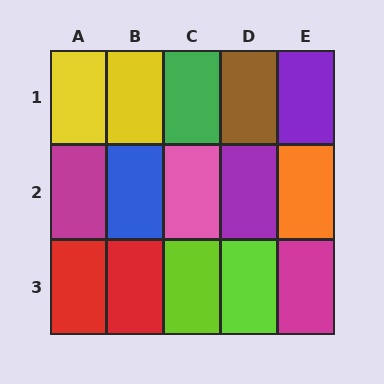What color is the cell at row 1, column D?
Brown.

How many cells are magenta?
2 cells are magenta.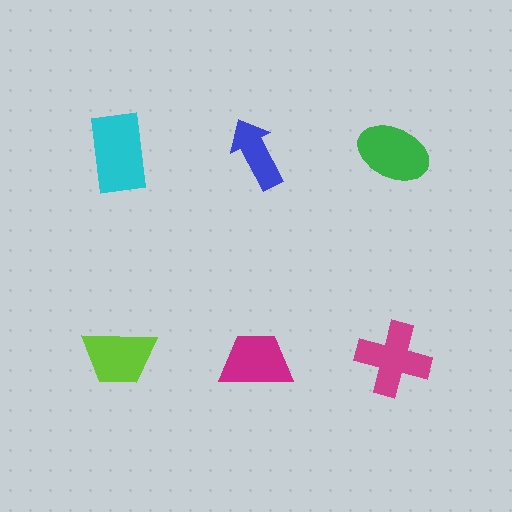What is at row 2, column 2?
A magenta trapezoid.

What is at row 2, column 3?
A magenta cross.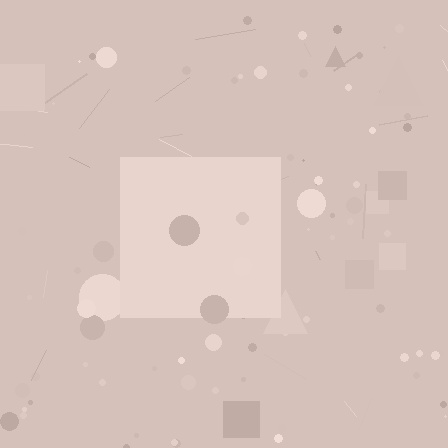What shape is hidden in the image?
A square is hidden in the image.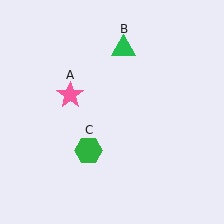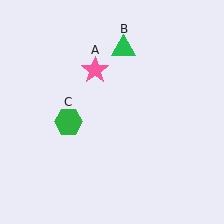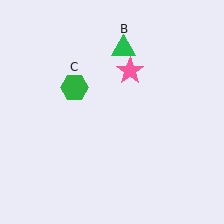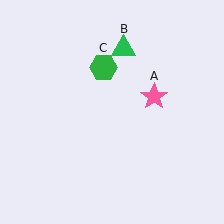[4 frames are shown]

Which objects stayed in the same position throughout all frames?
Green triangle (object B) remained stationary.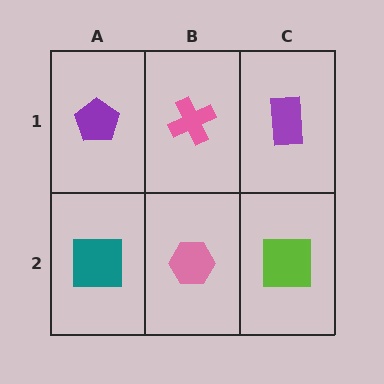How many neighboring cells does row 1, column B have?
3.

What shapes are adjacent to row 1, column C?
A lime square (row 2, column C), a pink cross (row 1, column B).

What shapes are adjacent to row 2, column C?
A purple rectangle (row 1, column C), a pink hexagon (row 2, column B).